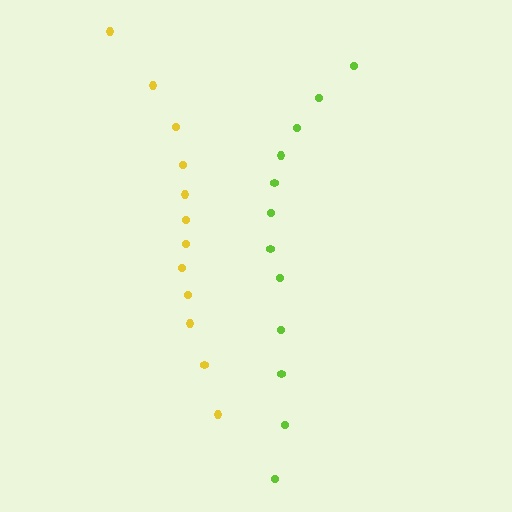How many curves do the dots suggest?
There are 2 distinct paths.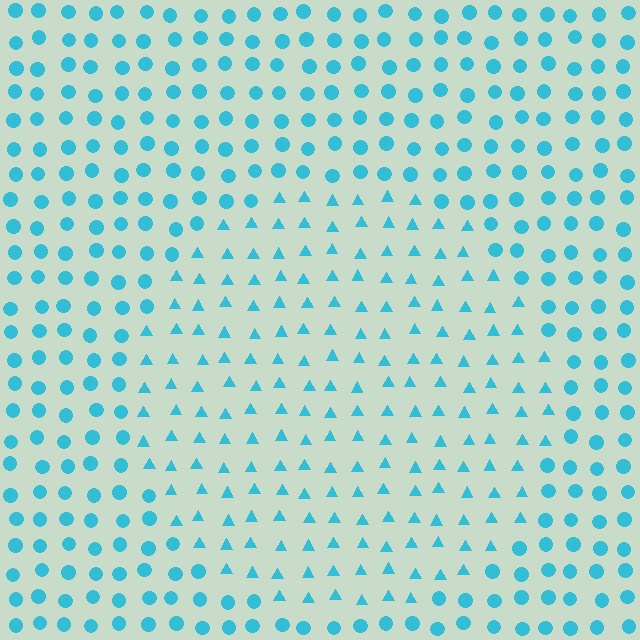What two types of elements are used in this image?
The image uses triangles inside the circle region and circles outside it.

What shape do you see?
I see a circle.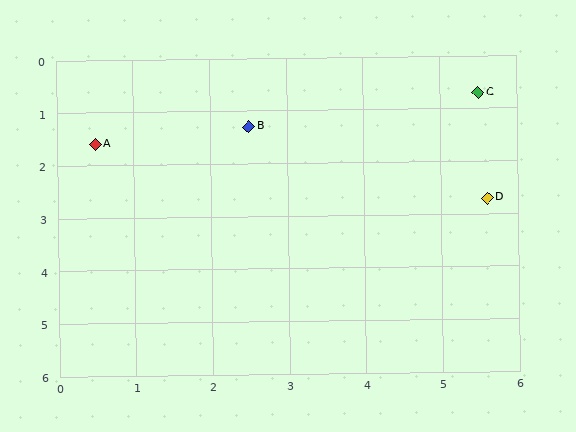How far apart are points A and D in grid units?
Points A and D are about 5.2 grid units apart.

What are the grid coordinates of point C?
Point C is at approximately (5.5, 0.7).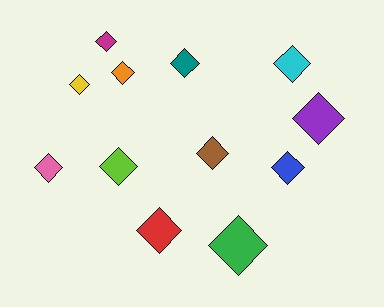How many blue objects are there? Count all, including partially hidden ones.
There is 1 blue object.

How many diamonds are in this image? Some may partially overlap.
There are 12 diamonds.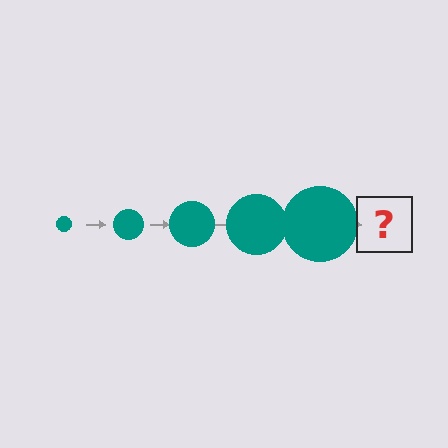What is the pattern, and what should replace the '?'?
The pattern is that the circle gets progressively larger each step. The '?' should be a teal circle, larger than the previous one.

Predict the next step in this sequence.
The next step is a teal circle, larger than the previous one.